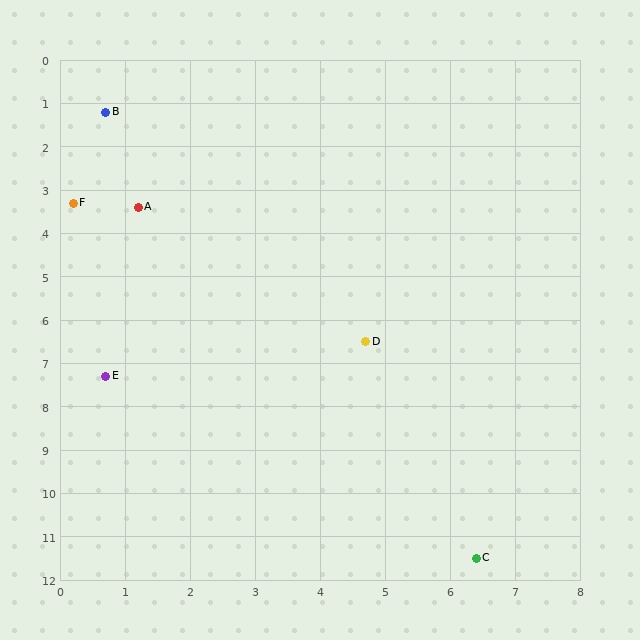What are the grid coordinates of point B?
Point B is at approximately (0.7, 1.2).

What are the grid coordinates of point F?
Point F is at approximately (0.2, 3.3).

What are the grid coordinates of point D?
Point D is at approximately (4.7, 6.5).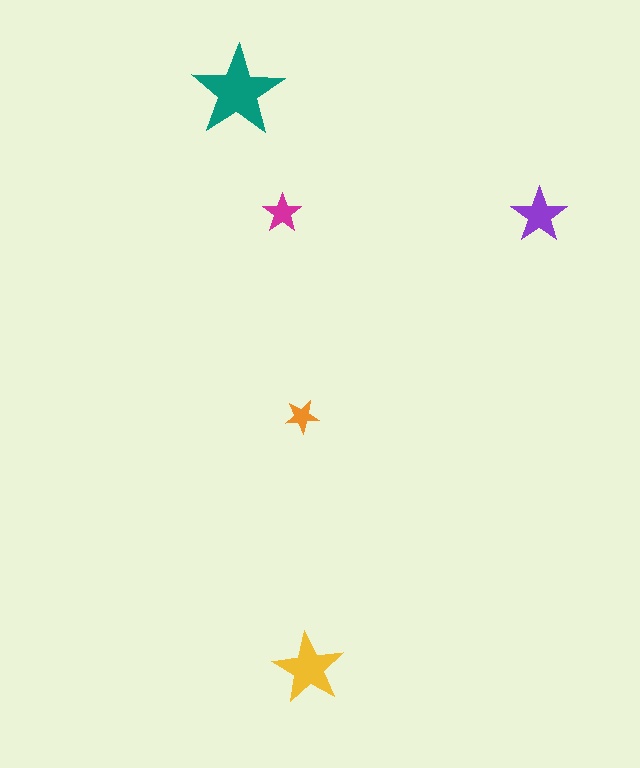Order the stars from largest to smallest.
the teal one, the yellow one, the purple one, the magenta one, the orange one.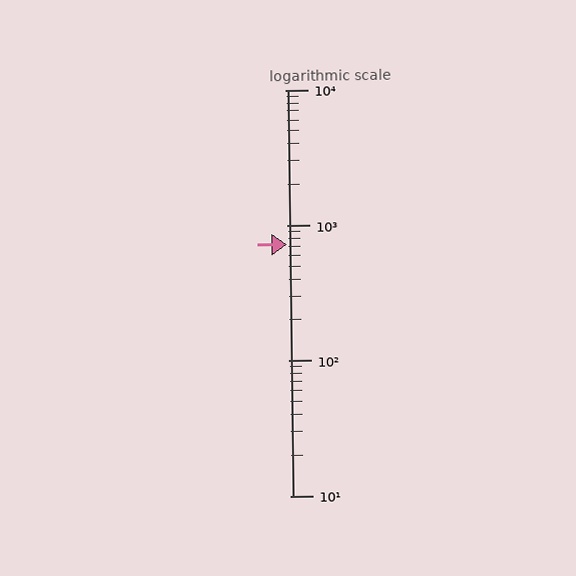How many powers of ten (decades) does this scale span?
The scale spans 3 decades, from 10 to 10000.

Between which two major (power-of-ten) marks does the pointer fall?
The pointer is between 100 and 1000.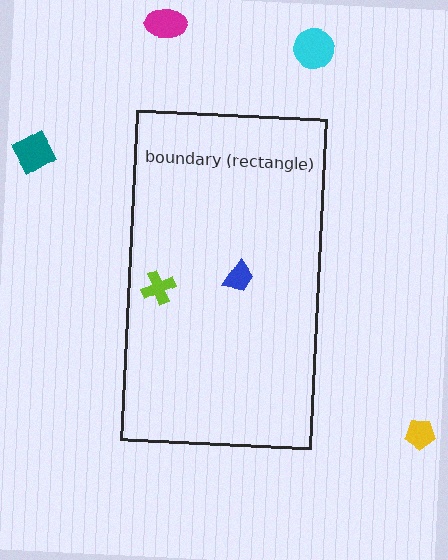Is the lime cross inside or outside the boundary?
Inside.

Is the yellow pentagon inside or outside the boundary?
Outside.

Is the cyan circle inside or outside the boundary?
Outside.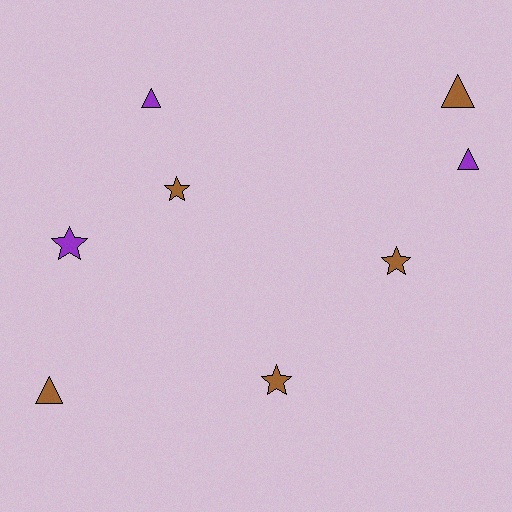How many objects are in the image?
There are 8 objects.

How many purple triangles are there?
There are 2 purple triangles.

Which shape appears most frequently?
Star, with 4 objects.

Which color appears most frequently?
Brown, with 5 objects.